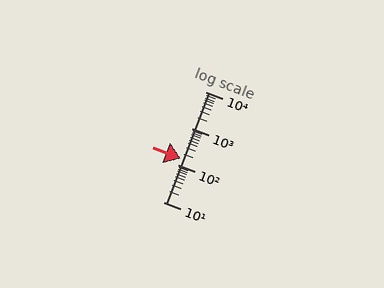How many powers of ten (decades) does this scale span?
The scale spans 3 decades, from 10 to 10000.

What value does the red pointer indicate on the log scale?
The pointer indicates approximately 150.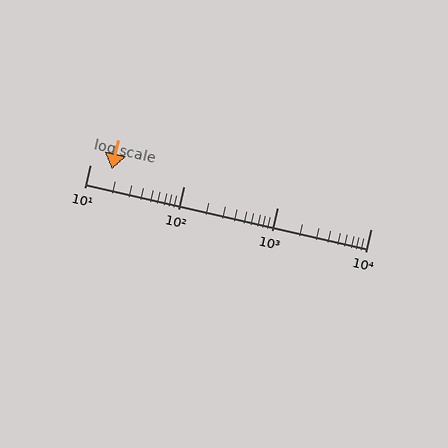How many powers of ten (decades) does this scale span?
The scale spans 3 decades, from 10 to 10000.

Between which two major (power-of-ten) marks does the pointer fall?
The pointer is between 10 and 100.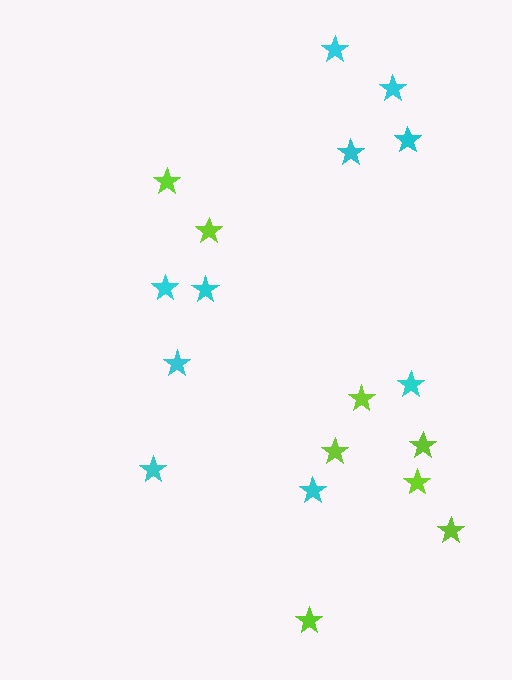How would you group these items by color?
There are 2 groups: one group of lime stars (8) and one group of cyan stars (10).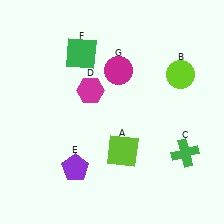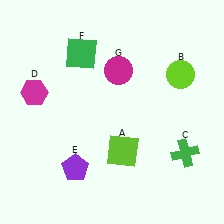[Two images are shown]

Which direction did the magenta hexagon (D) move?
The magenta hexagon (D) moved left.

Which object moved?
The magenta hexagon (D) moved left.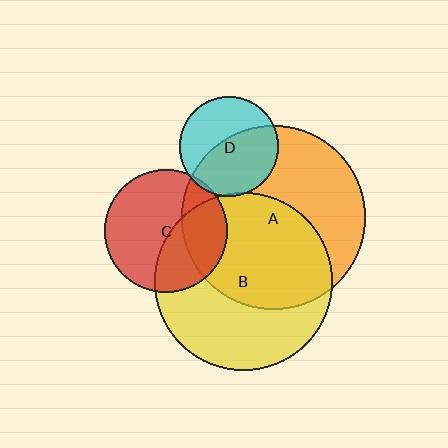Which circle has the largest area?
Circle A (orange).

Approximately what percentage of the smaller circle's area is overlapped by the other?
Approximately 40%.